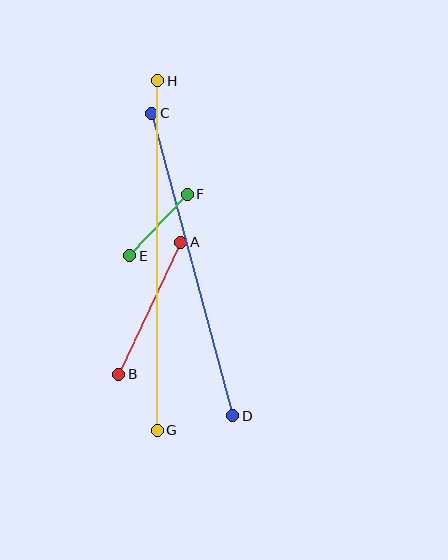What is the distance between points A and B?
The distance is approximately 146 pixels.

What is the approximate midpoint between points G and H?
The midpoint is at approximately (157, 255) pixels.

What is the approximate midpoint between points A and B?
The midpoint is at approximately (150, 308) pixels.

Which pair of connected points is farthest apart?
Points G and H are farthest apart.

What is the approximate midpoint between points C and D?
The midpoint is at approximately (192, 265) pixels.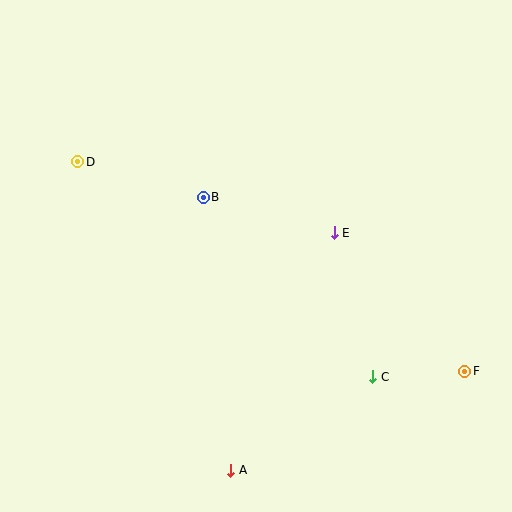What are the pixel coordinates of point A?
Point A is at (231, 470).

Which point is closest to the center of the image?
Point B at (203, 197) is closest to the center.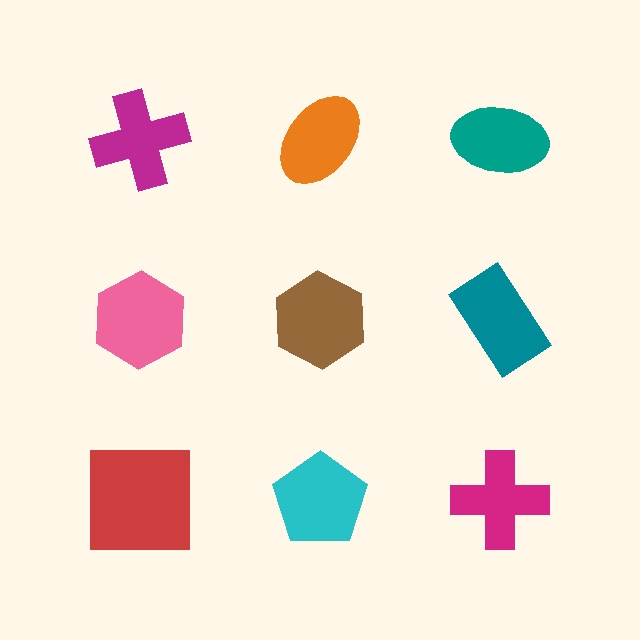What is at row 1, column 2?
An orange ellipse.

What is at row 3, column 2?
A cyan pentagon.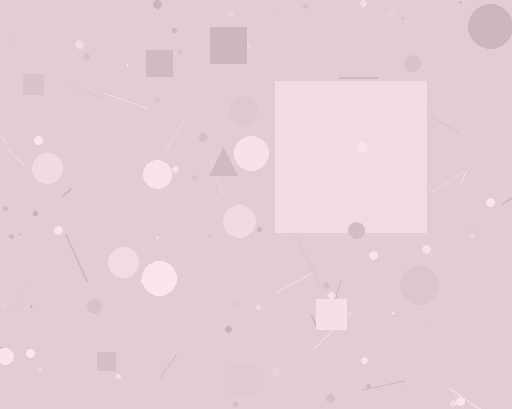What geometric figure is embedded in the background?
A square is embedded in the background.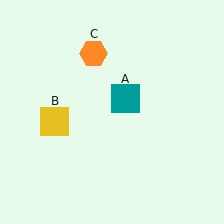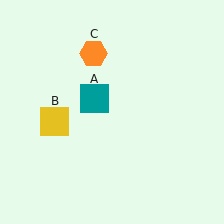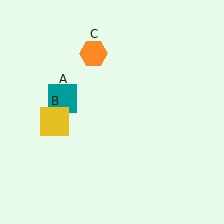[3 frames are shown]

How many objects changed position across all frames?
1 object changed position: teal square (object A).